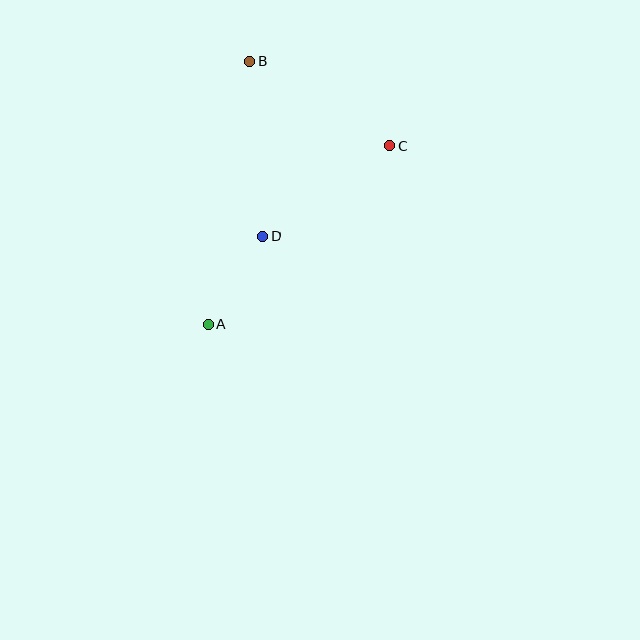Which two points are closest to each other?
Points A and D are closest to each other.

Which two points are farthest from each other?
Points A and B are farthest from each other.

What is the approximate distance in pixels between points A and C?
The distance between A and C is approximately 255 pixels.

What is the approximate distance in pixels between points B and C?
The distance between B and C is approximately 164 pixels.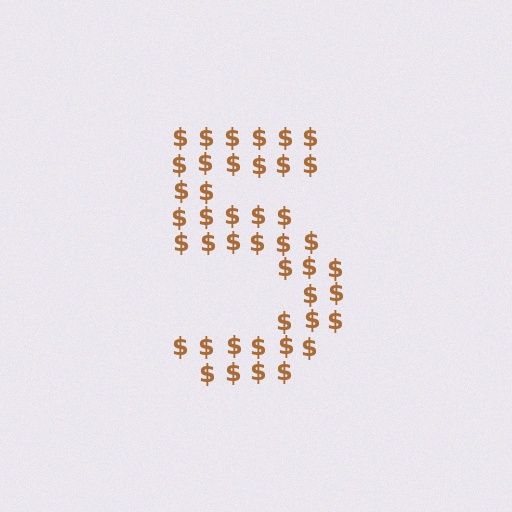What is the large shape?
The large shape is the digit 5.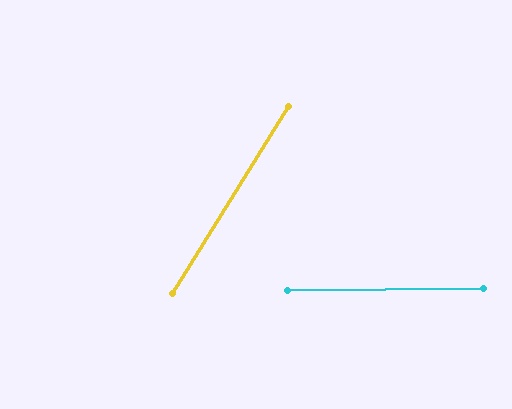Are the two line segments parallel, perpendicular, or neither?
Neither parallel nor perpendicular — they differ by about 58°.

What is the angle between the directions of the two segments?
Approximately 58 degrees.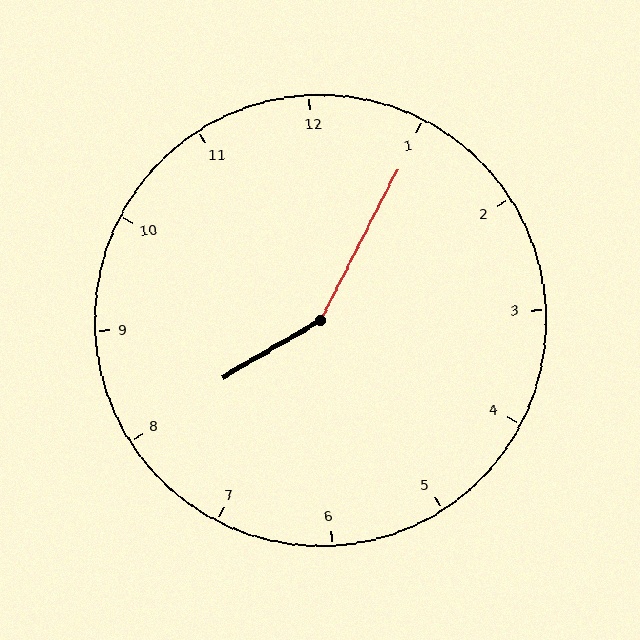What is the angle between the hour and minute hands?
Approximately 148 degrees.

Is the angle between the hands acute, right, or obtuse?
It is obtuse.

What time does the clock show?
8:05.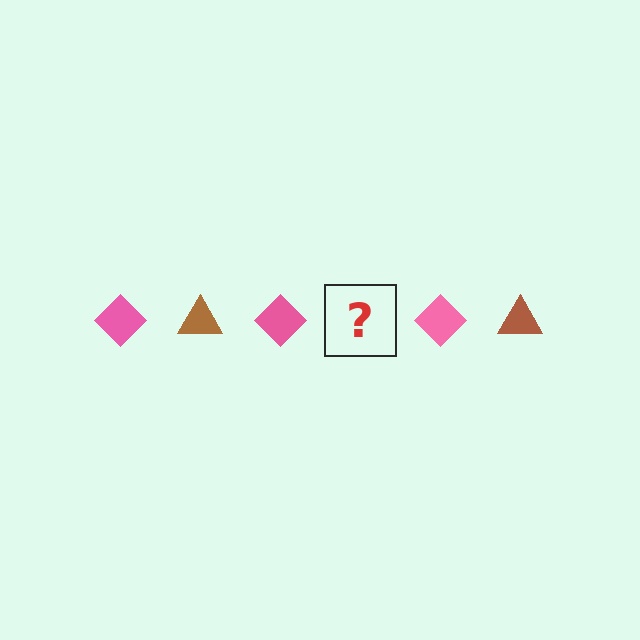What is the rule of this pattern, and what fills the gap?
The rule is that the pattern alternates between pink diamond and brown triangle. The gap should be filled with a brown triangle.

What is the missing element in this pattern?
The missing element is a brown triangle.